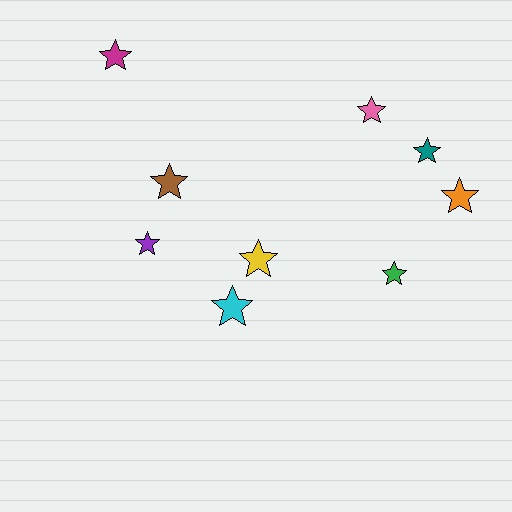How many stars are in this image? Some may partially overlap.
There are 9 stars.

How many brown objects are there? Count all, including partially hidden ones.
There is 1 brown object.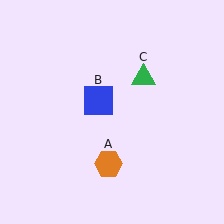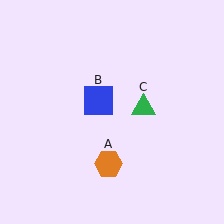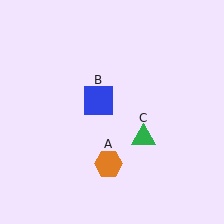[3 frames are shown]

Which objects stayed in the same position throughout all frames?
Orange hexagon (object A) and blue square (object B) remained stationary.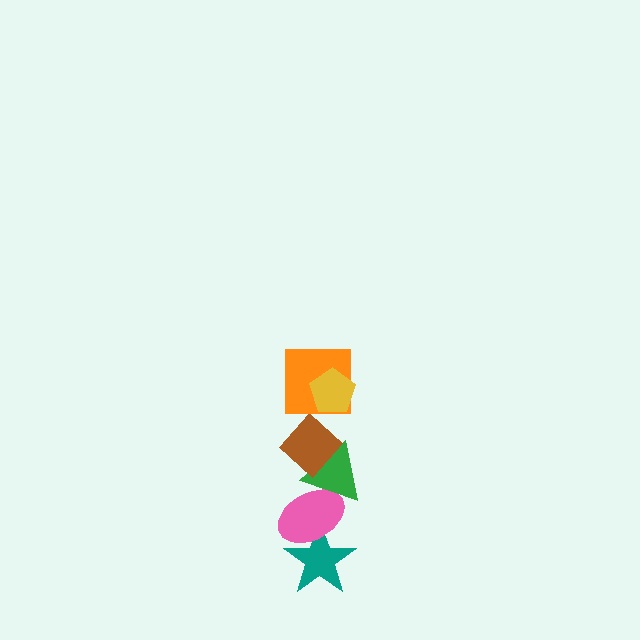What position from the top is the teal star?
The teal star is 6th from the top.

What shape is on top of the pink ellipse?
The green triangle is on top of the pink ellipse.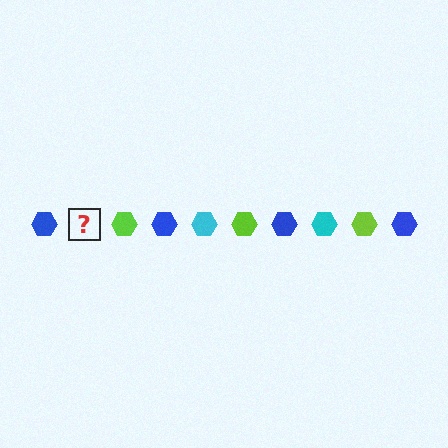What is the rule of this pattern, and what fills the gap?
The rule is that the pattern cycles through blue, cyan, lime hexagons. The gap should be filled with a cyan hexagon.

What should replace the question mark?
The question mark should be replaced with a cyan hexagon.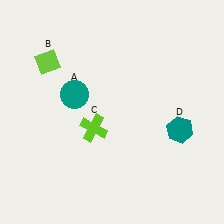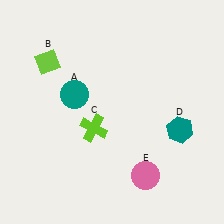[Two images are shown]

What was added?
A pink circle (E) was added in Image 2.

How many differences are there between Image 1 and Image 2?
There is 1 difference between the two images.